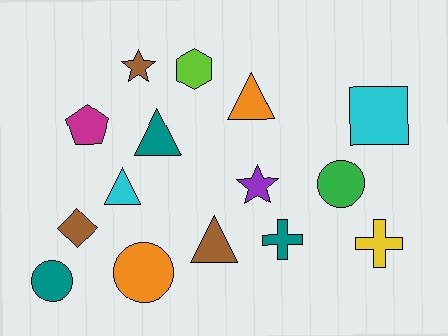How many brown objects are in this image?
There are 3 brown objects.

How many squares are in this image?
There is 1 square.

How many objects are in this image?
There are 15 objects.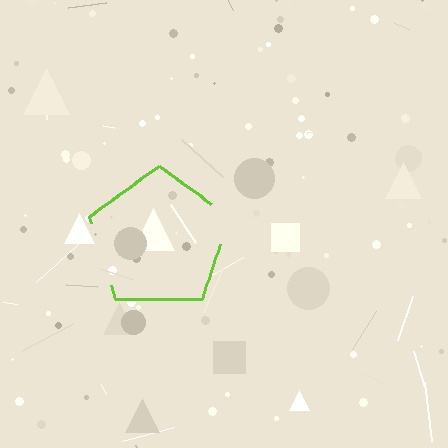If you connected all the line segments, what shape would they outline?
They would outline a pentagon.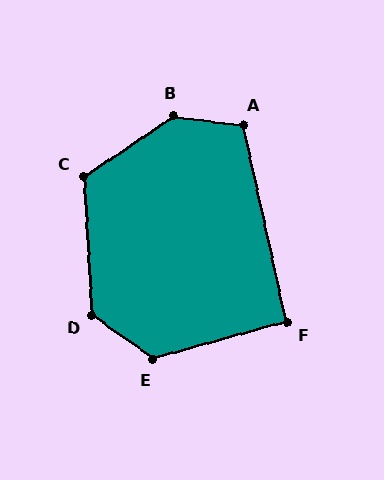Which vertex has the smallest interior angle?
F, at approximately 93 degrees.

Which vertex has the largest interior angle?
B, at approximately 138 degrees.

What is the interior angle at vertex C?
Approximately 121 degrees (obtuse).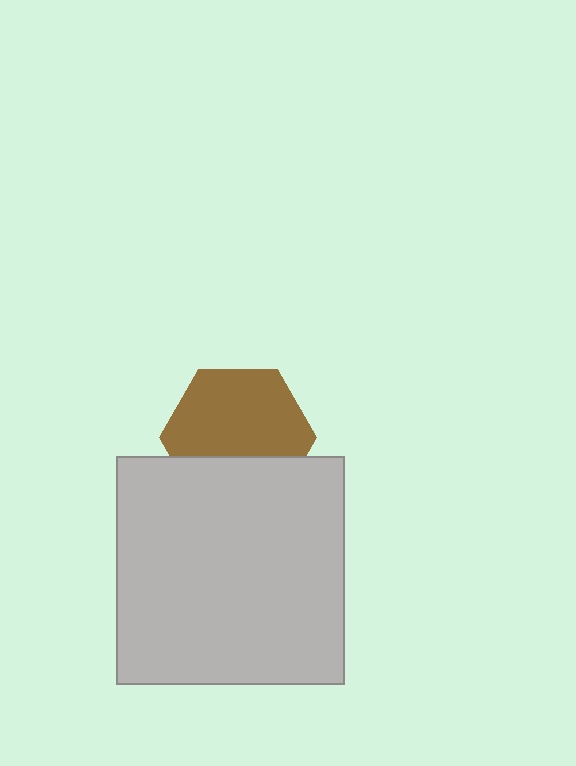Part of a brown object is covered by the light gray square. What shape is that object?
It is a hexagon.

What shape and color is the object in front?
The object in front is a light gray square.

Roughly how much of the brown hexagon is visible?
Most of it is visible (roughly 66%).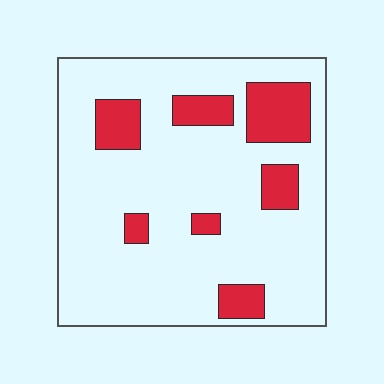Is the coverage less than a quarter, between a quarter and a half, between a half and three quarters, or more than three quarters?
Less than a quarter.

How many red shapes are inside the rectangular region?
7.